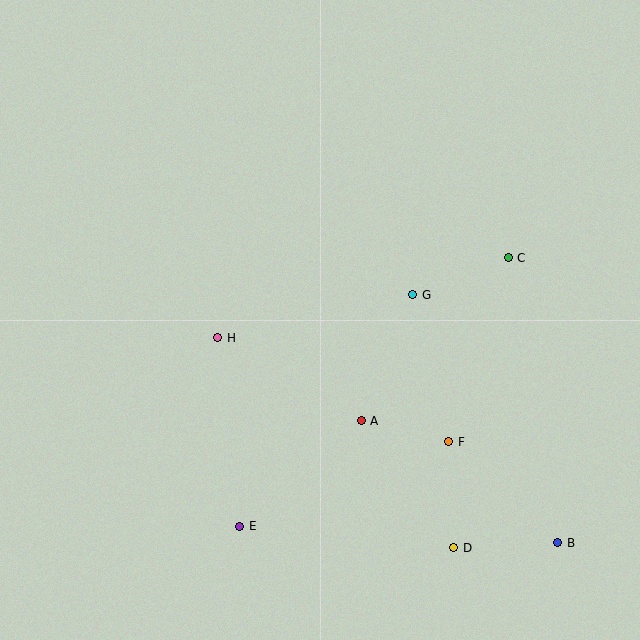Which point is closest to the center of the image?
Point G at (413, 295) is closest to the center.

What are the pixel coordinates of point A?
Point A is at (361, 421).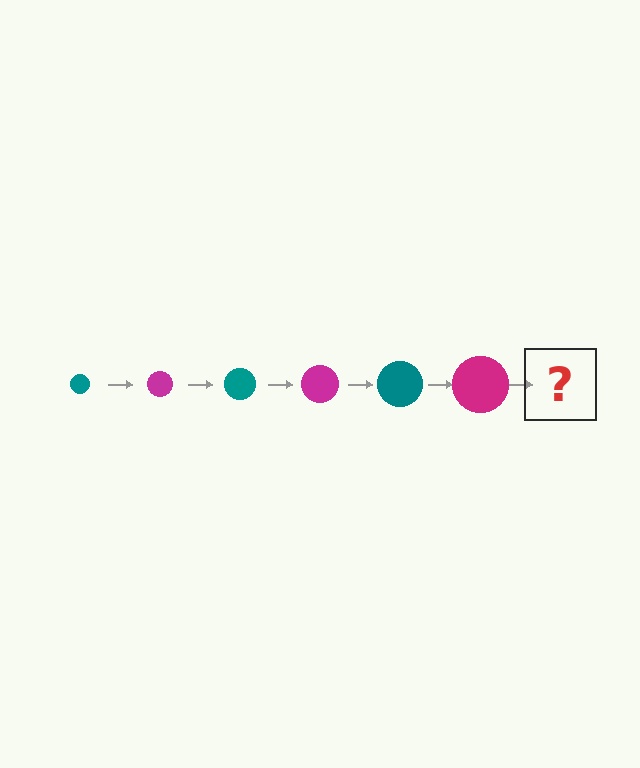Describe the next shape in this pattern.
It should be a teal circle, larger than the previous one.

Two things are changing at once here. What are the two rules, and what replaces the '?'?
The two rules are that the circle grows larger each step and the color cycles through teal and magenta. The '?' should be a teal circle, larger than the previous one.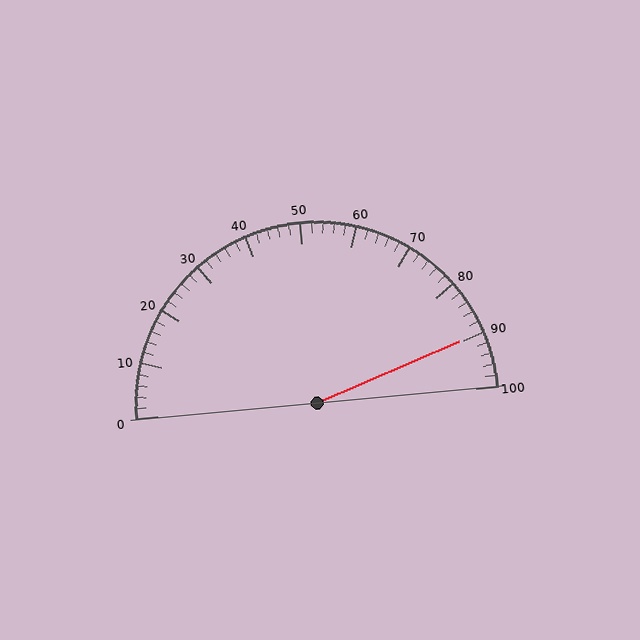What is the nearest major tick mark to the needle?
The nearest major tick mark is 90.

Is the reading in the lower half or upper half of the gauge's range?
The reading is in the upper half of the range (0 to 100).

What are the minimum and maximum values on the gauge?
The gauge ranges from 0 to 100.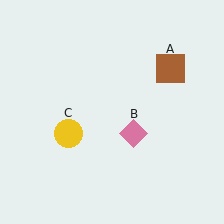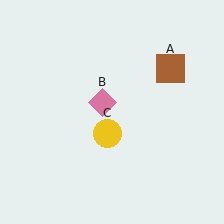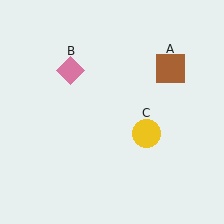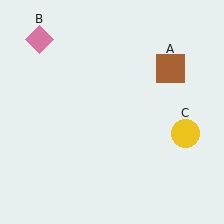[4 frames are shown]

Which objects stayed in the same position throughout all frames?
Brown square (object A) remained stationary.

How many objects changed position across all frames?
2 objects changed position: pink diamond (object B), yellow circle (object C).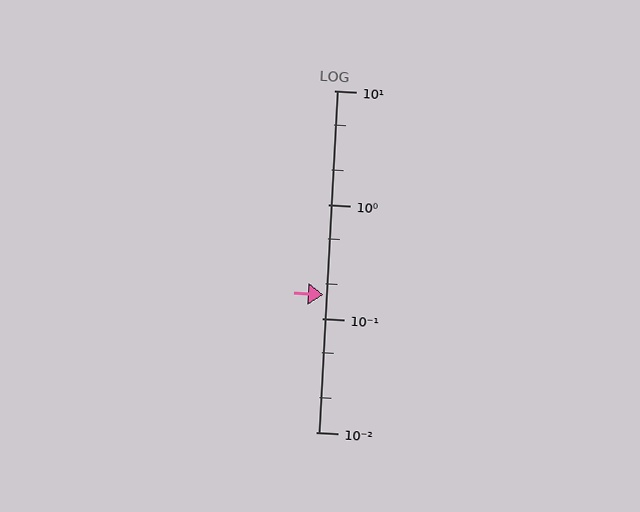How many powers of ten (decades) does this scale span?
The scale spans 3 decades, from 0.01 to 10.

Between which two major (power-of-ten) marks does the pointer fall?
The pointer is between 0.1 and 1.